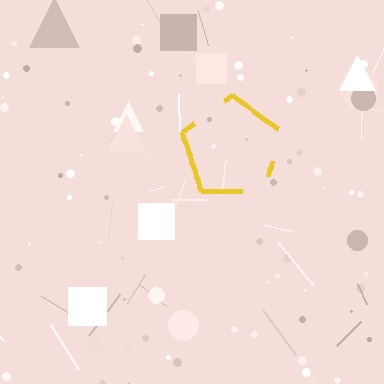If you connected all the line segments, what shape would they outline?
They would outline a pentagon.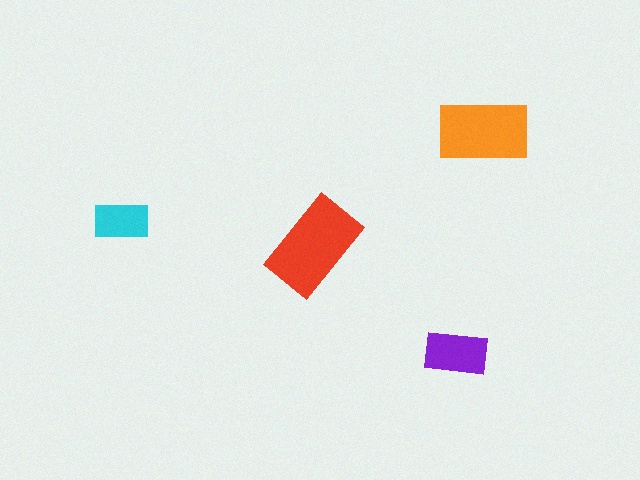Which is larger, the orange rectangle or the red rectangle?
The red one.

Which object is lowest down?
The purple rectangle is bottommost.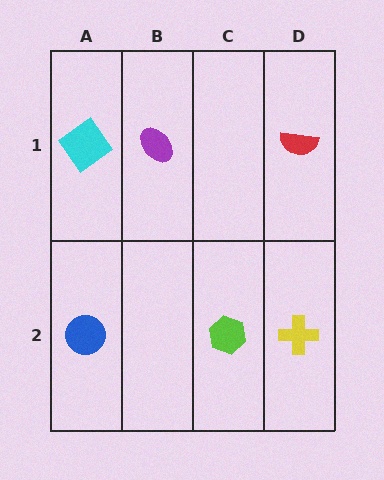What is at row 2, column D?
A yellow cross.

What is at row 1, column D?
A red semicircle.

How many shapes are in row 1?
3 shapes.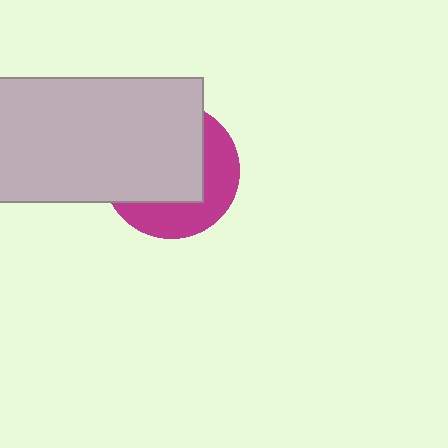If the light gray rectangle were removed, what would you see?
You would see the complete magenta circle.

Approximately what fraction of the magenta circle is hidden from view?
Roughly 61% of the magenta circle is hidden behind the light gray rectangle.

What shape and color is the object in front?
The object in front is a light gray rectangle.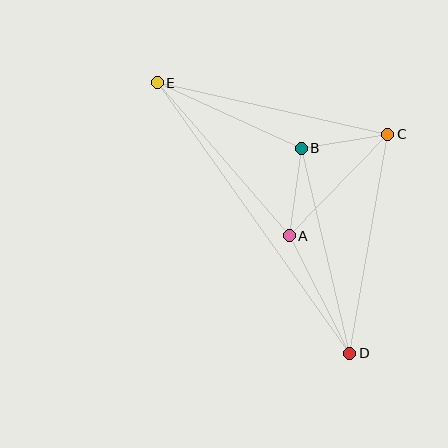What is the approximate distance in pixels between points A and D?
The distance between A and D is approximately 132 pixels.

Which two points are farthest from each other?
Points D and E are farthest from each other.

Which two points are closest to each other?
Points B and C are closest to each other.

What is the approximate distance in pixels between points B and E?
The distance between B and E is approximately 159 pixels.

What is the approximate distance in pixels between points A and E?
The distance between A and E is approximately 202 pixels.